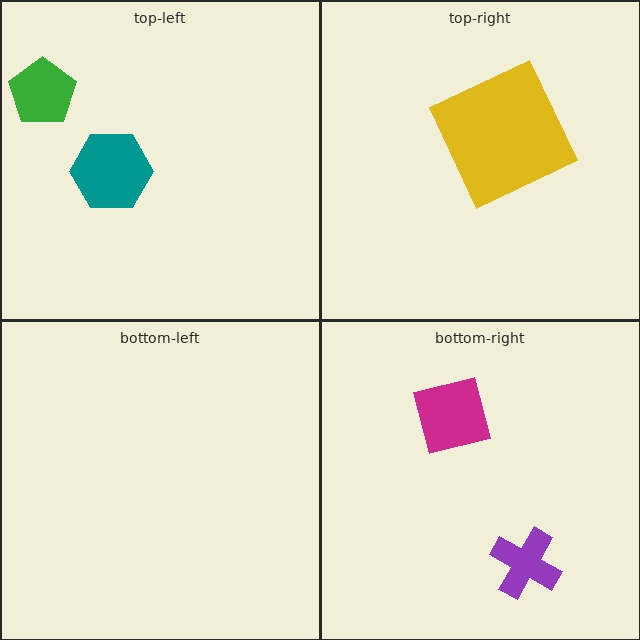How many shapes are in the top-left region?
2.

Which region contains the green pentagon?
The top-left region.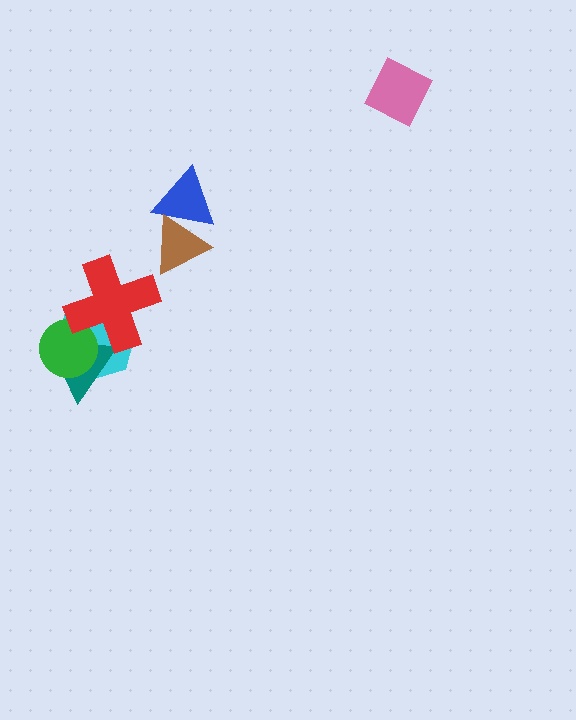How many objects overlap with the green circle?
3 objects overlap with the green circle.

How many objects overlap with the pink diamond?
0 objects overlap with the pink diamond.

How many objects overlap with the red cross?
3 objects overlap with the red cross.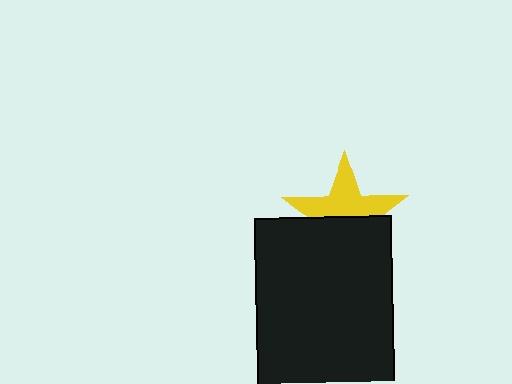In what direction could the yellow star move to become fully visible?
The yellow star could move up. That would shift it out from behind the black rectangle entirely.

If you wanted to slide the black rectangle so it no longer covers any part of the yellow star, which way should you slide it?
Slide it down — that is the most direct way to separate the two shapes.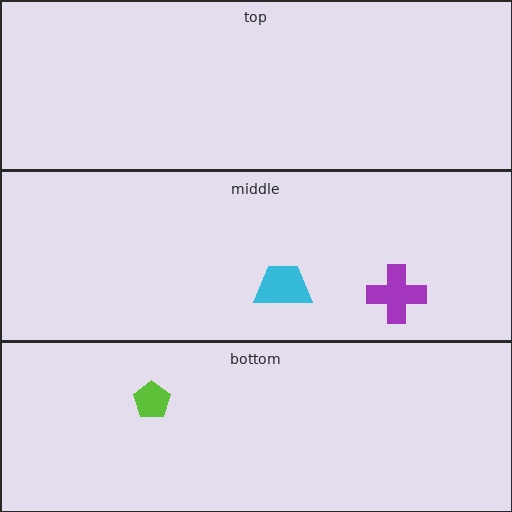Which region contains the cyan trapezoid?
The middle region.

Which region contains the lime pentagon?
The bottom region.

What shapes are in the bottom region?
The lime pentagon.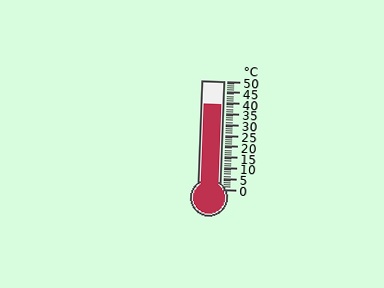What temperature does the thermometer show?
The thermometer shows approximately 39°C.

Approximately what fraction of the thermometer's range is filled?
The thermometer is filled to approximately 80% of its range.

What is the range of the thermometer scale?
The thermometer scale ranges from 0°C to 50°C.